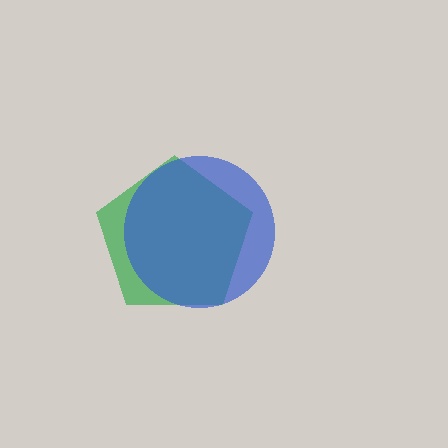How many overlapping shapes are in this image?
There are 2 overlapping shapes in the image.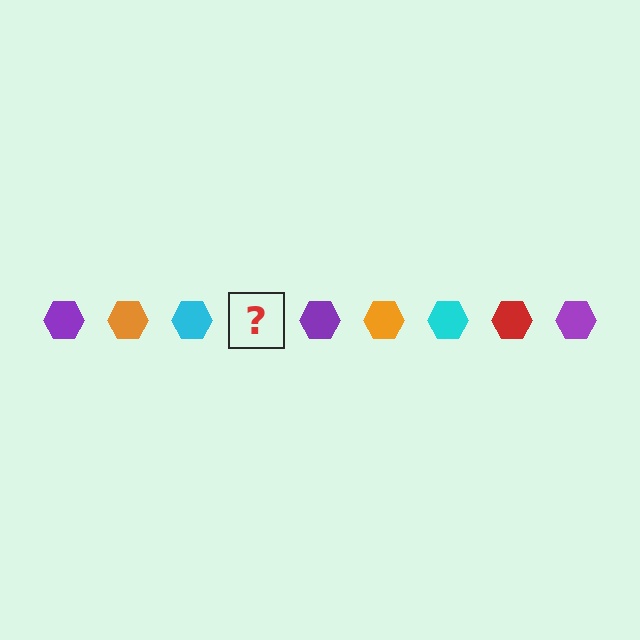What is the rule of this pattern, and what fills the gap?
The rule is that the pattern cycles through purple, orange, cyan, red hexagons. The gap should be filled with a red hexagon.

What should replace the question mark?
The question mark should be replaced with a red hexagon.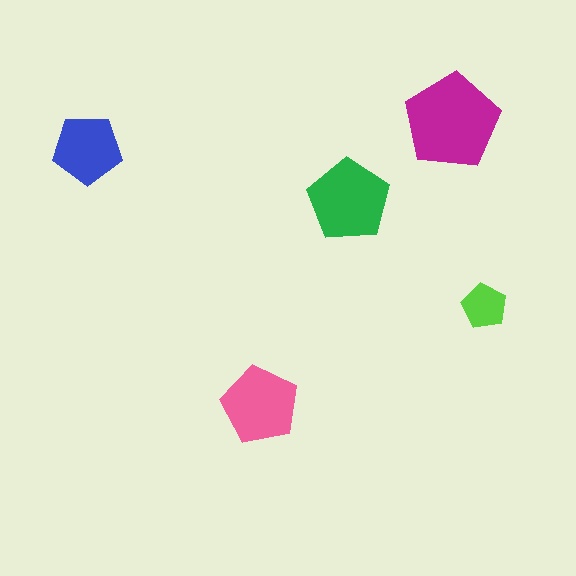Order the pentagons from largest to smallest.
the magenta one, the green one, the pink one, the blue one, the lime one.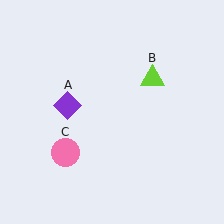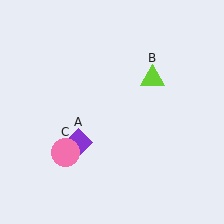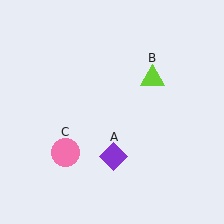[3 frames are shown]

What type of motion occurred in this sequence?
The purple diamond (object A) rotated counterclockwise around the center of the scene.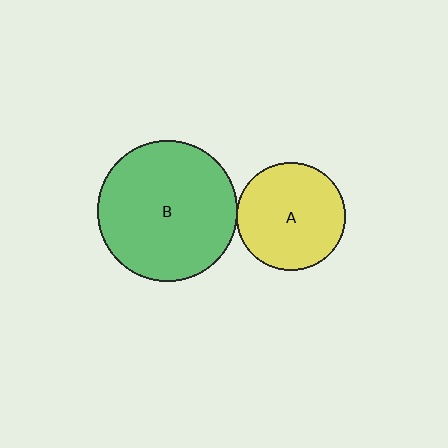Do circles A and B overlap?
Yes.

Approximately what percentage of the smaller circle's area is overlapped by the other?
Approximately 5%.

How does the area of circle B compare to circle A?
Approximately 1.7 times.